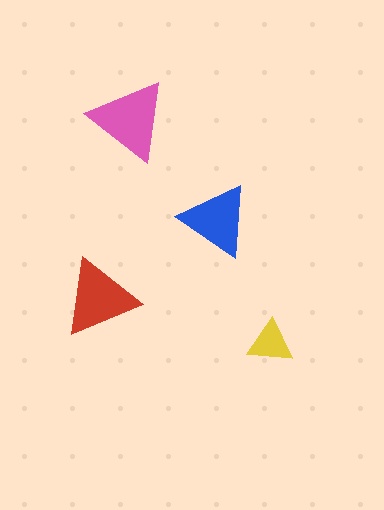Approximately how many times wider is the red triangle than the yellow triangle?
About 1.5 times wider.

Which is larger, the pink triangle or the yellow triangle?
The pink one.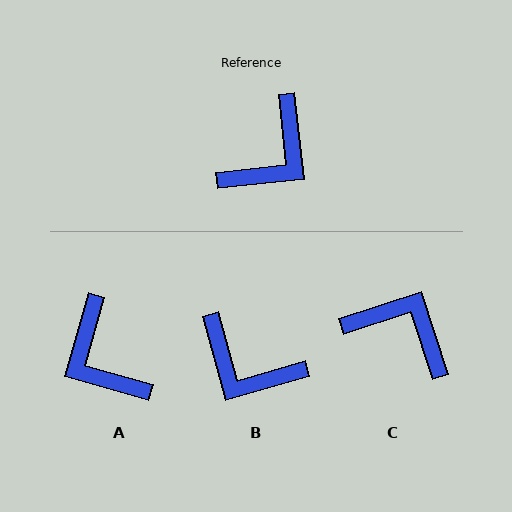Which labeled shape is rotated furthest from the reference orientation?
A, about 112 degrees away.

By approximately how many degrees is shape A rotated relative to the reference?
Approximately 112 degrees clockwise.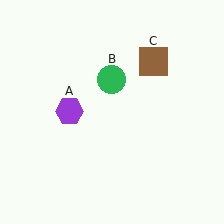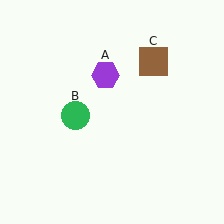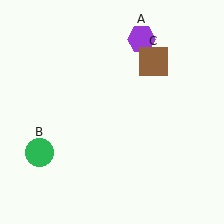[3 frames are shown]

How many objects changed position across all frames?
2 objects changed position: purple hexagon (object A), green circle (object B).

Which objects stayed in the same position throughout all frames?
Brown square (object C) remained stationary.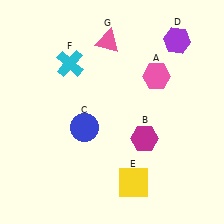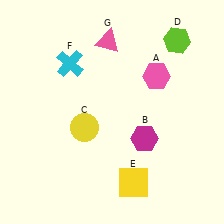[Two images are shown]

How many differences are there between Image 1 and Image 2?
There are 2 differences between the two images.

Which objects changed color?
C changed from blue to yellow. D changed from purple to lime.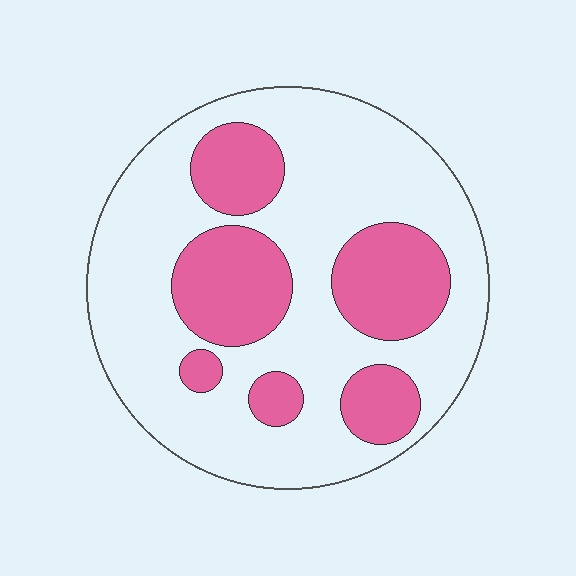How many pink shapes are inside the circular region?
6.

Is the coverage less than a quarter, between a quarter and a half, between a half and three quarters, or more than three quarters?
Between a quarter and a half.